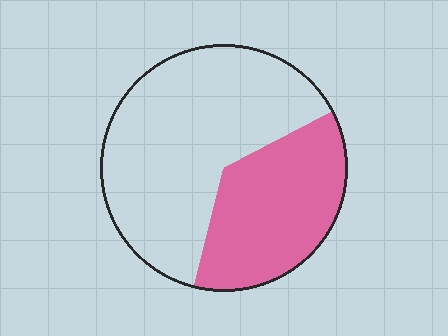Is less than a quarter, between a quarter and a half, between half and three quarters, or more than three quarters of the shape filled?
Between a quarter and a half.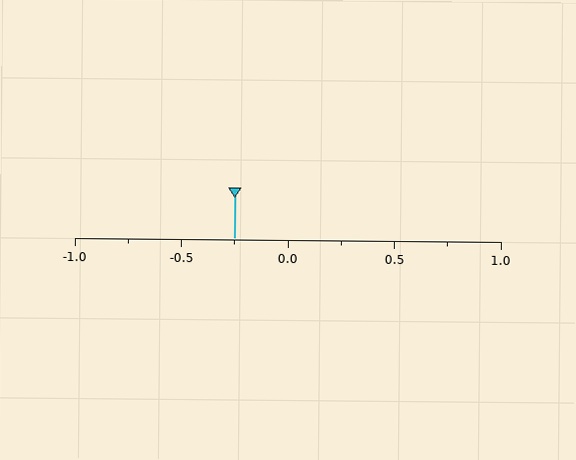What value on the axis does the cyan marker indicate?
The marker indicates approximately -0.25.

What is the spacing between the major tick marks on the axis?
The major ticks are spaced 0.5 apart.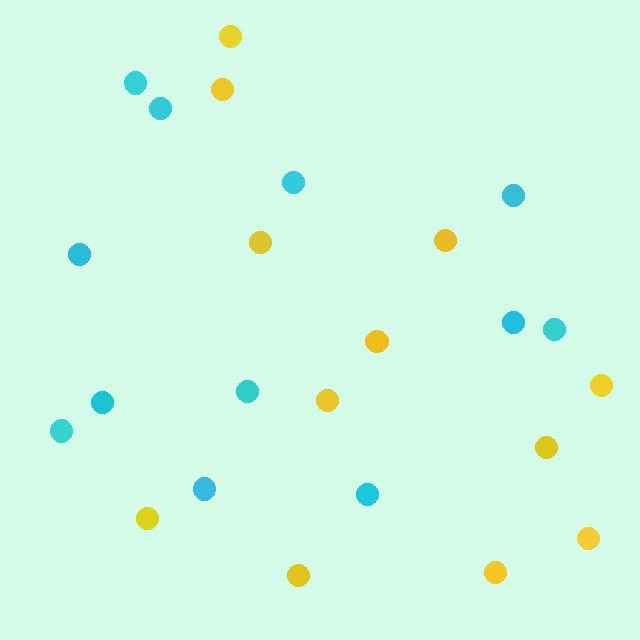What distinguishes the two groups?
There are 2 groups: one group of yellow circles (12) and one group of cyan circles (12).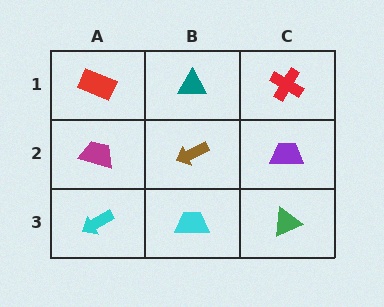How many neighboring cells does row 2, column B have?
4.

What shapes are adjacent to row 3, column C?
A purple trapezoid (row 2, column C), a cyan trapezoid (row 3, column B).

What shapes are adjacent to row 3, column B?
A brown arrow (row 2, column B), a cyan arrow (row 3, column A), a green triangle (row 3, column C).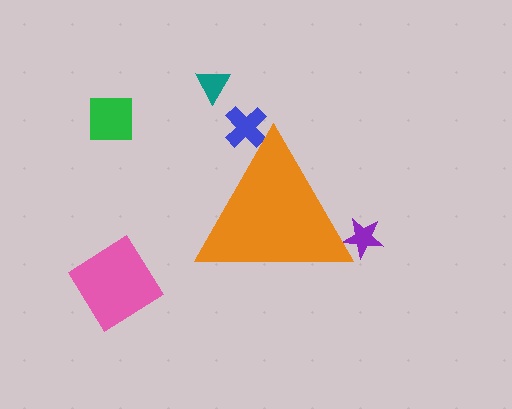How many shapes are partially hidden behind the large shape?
2 shapes are partially hidden.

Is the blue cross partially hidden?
Yes, the blue cross is partially hidden behind the orange triangle.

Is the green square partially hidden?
No, the green square is fully visible.